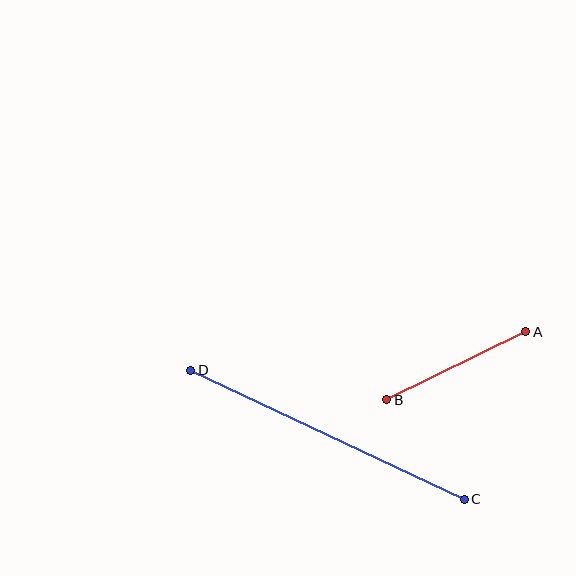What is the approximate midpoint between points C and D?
The midpoint is at approximately (327, 435) pixels.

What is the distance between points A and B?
The distance is approximately 155 pixels.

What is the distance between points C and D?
The distance is approximately 302 pixels.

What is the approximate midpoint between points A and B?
The midpoint is at approximately (456, 366) pixels.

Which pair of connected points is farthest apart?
Points C and D are farthest apart.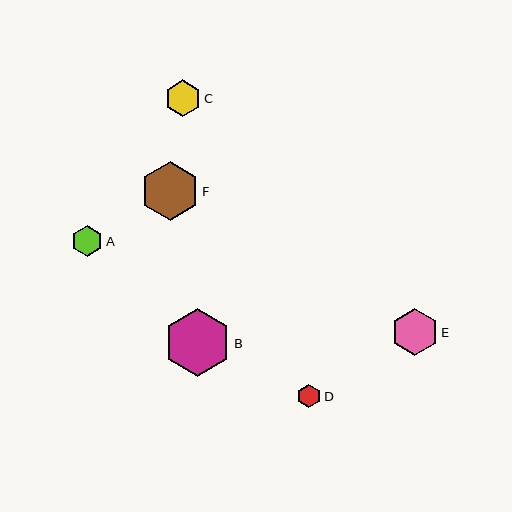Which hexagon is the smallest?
Hexagon D is the smallest with a size of approximately 24 pixels.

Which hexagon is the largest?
Hexagon B is the largest with a size of approximately 68 pixels.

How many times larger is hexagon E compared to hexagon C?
Hexagon E is approximately 1.3 times the size of hexagon C.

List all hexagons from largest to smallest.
From largest to smallest: B, F, E, C, A, D.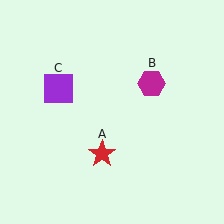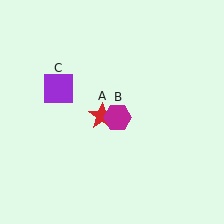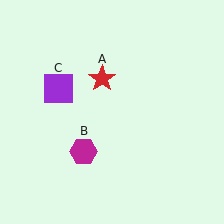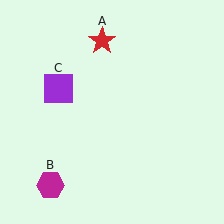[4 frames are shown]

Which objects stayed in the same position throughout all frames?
Purple square (object C) remained stationary.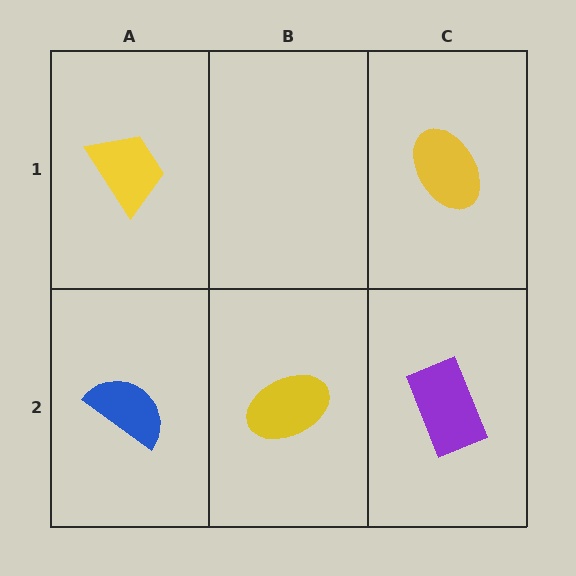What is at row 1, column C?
A yellow ellipse.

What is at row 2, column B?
A yellow ellipse.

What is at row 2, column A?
A blue semicircle.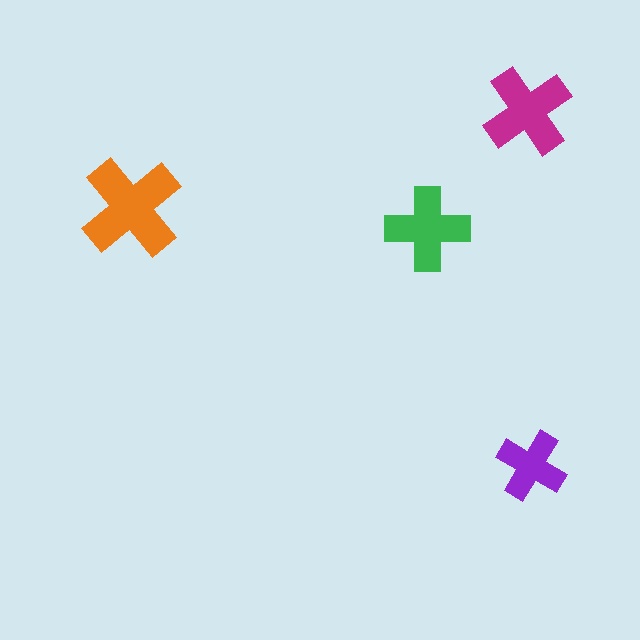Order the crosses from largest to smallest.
the orange one, the magenta one, the green one, the purple one.